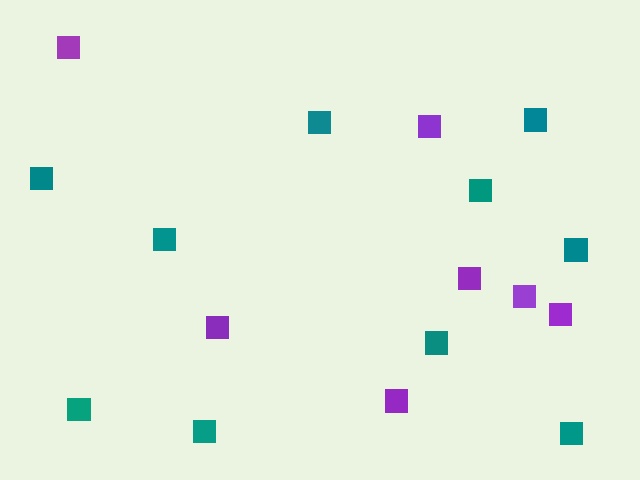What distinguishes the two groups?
There are 2 groups: one group of teal squares (10) and one group of purple squares (7).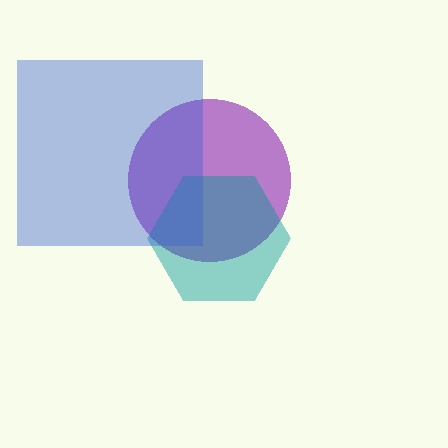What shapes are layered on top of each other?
The layered shapes are: a purple circle, a teal hexagon, a blue square.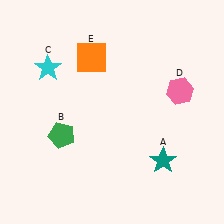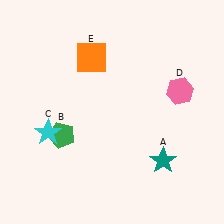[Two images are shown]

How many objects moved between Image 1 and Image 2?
1 object moved between the two images.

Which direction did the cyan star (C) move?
The cyan star (C) moved down.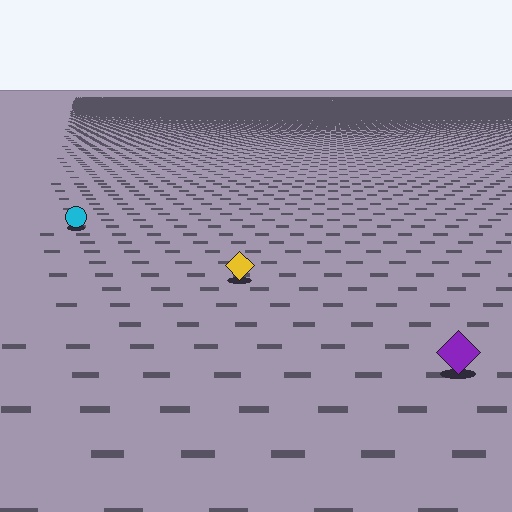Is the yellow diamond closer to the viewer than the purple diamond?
No. The purple diamond is closer — you can tell from the texture gradient: the ground texture is coarser near it.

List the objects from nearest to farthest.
From nearest to farthest: the purple diamond, the yellow diamond, the cyan circle.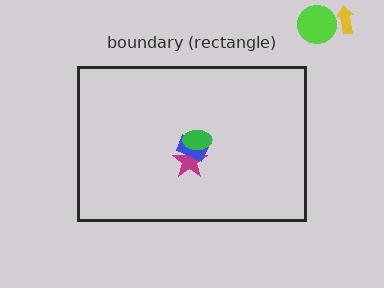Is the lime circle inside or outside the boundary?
Outside.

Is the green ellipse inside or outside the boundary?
Inside.